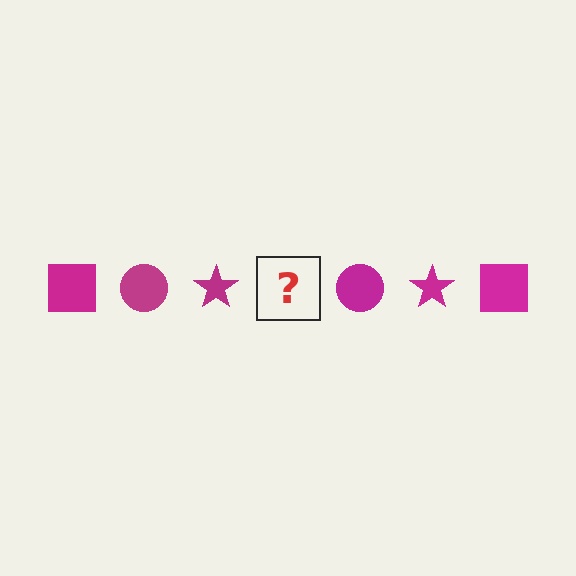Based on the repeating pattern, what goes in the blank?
The blank should be a magenta square.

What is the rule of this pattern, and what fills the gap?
The rule is that the pattern cycles through square, circle, star shapes in magenta. The gap should be filled with a magenta square.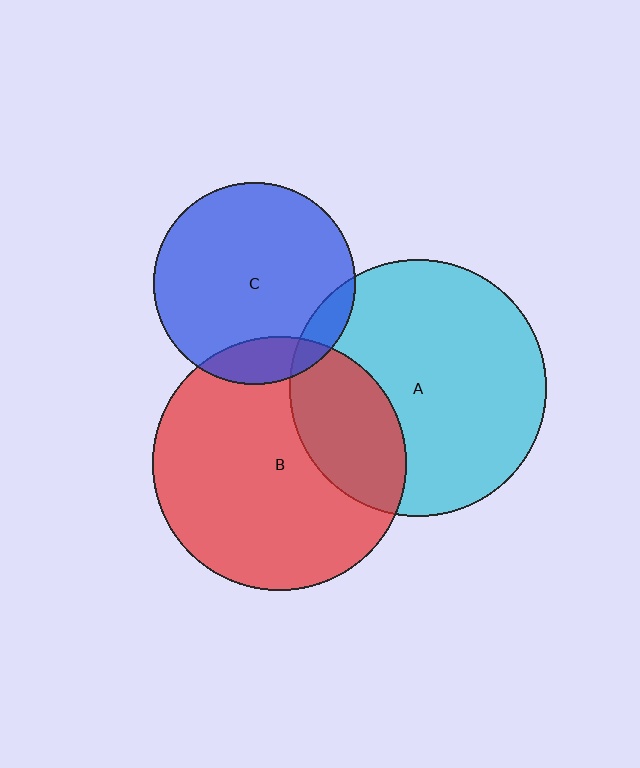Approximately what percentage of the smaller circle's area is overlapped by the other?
Approximately 10%.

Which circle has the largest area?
Circle A (cyan).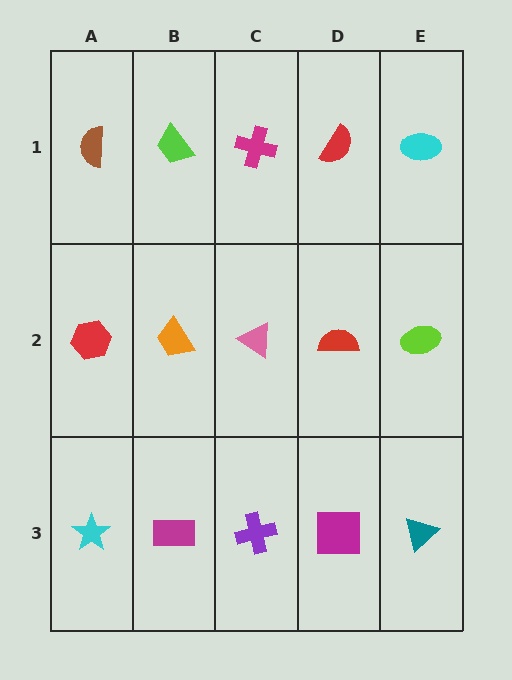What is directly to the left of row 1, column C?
A lime trapezoid.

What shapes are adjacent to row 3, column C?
A pink triangle (row 2, column C), a magenta rectangle (row 3, column B), a magenta square (row 3, column D).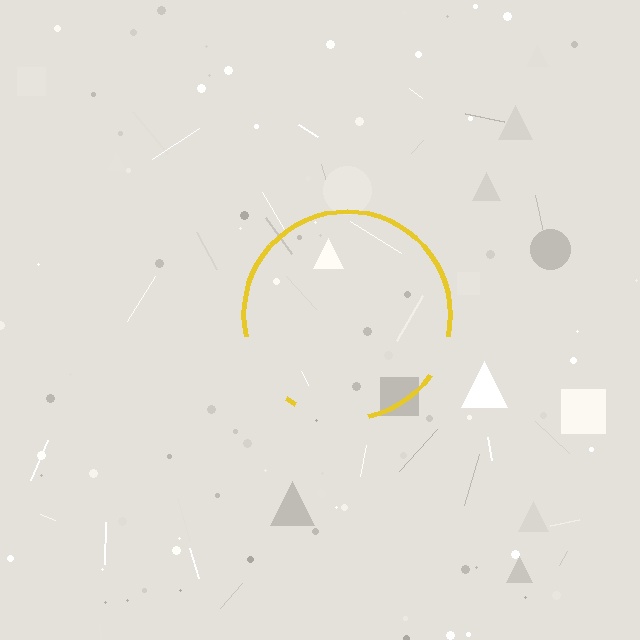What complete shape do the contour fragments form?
The contour fragments form a circle.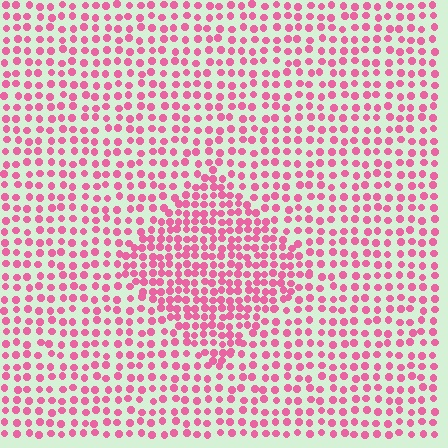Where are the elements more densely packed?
The elements are more densely packed inside the diamond boundary.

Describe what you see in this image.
The image contains small pink elements arranged at two different densities. A diamond-shaped region is visible where the elements are more densely packed than the surrounding area.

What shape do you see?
I see a diamond.